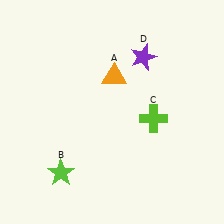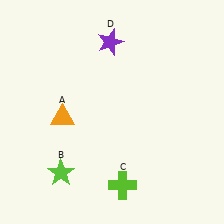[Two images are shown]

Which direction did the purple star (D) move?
The purple star (D) moved left.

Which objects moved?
The objects that moved are: the orange triangle (A), the lime cross (C), the purple star (D).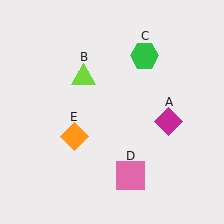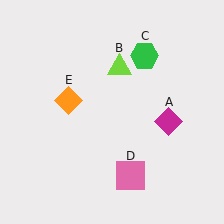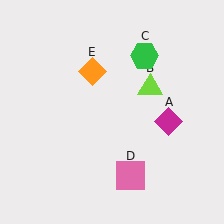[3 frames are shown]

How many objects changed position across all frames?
2 objects changed position: lime triangle (object B), orange diamond (object E).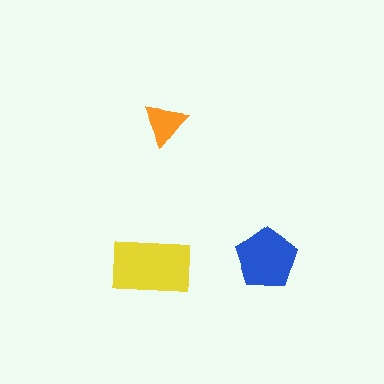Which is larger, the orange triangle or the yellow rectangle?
The yellow rectangle.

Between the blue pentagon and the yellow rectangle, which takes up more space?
The yellow rectangle.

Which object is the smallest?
The orange triangle.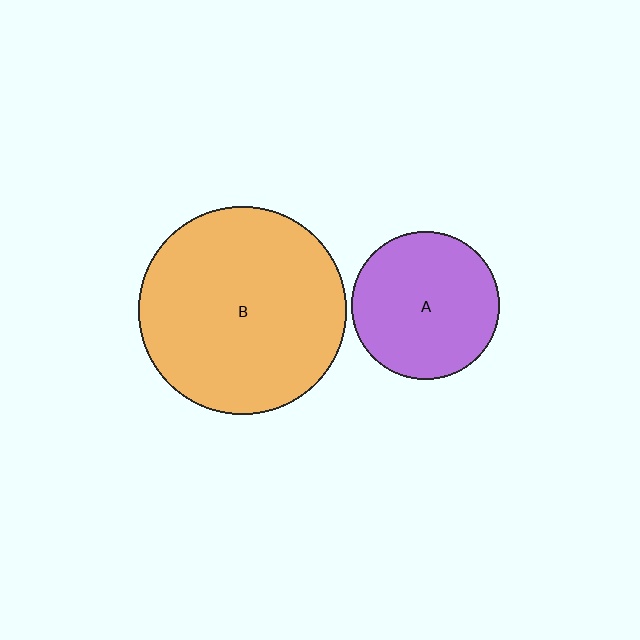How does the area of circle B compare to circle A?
Approximately 2.0 times.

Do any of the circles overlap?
No, none of the circles overlap.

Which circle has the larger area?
Circle B (orange).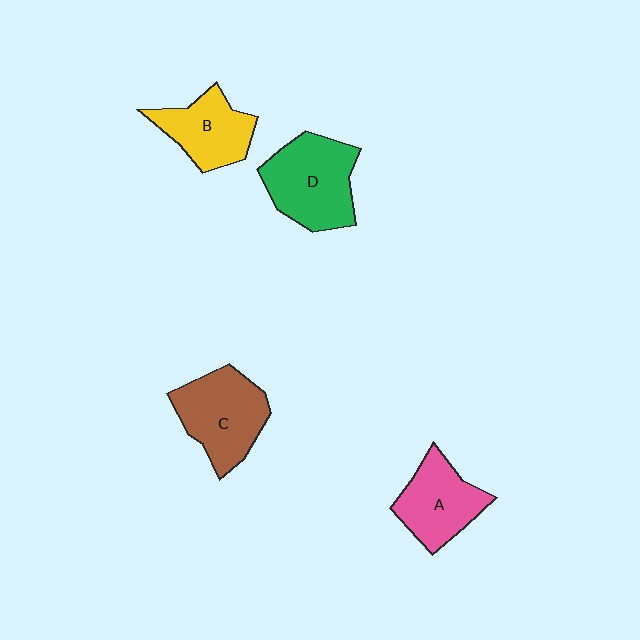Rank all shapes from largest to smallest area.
From largest to smallest: D (green), C (brown), A (pink), B (yellow).